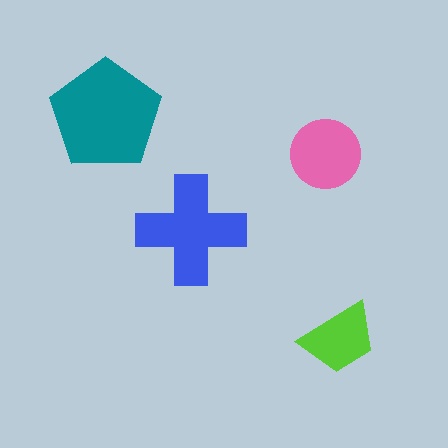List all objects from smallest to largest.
The lime trapezoid, the pink circle, the blue cross, the teal pentagon.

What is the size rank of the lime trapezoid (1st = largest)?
4th.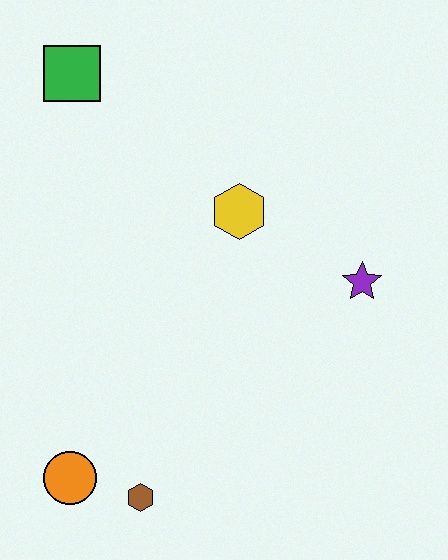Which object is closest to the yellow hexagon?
The purple star is closest to the yellow hexagon.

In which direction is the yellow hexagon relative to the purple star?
The yellow hexagon is to the left of the purple star.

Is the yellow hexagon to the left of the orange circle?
No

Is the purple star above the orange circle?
Yes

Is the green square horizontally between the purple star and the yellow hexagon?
No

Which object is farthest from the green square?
The brown hexagon is farthest from the green square.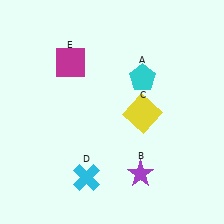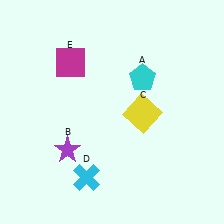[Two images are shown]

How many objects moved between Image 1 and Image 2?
1 object moved between the two images.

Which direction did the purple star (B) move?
The purple star (B) moved left.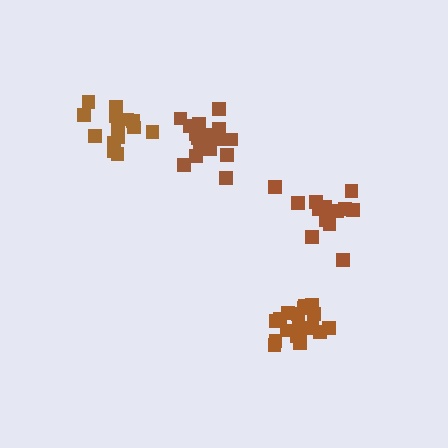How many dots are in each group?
Group 1: 19 dots, Group 2: 13 dots, Group 3: 19 dots, Group 4: 15 dots (66 total).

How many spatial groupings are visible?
There are 4 spatial groupings.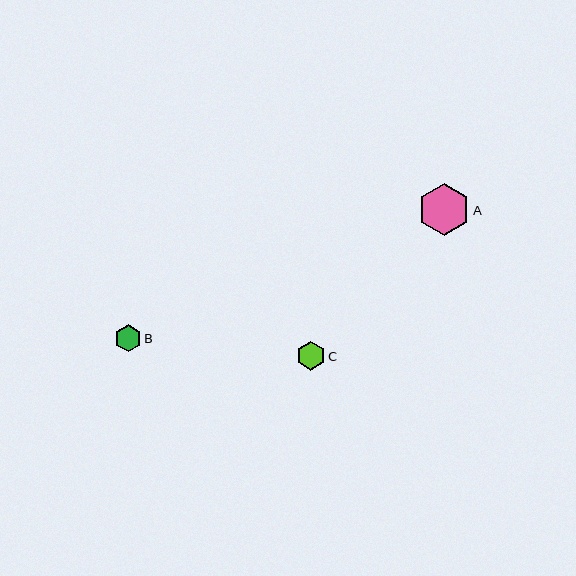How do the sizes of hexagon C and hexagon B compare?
Hexagon C and hexagon B are approximately the same size.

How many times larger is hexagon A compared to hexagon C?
Hexagon A is approximately 1.8 times the size of hexagon C.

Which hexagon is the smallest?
Hexagon B is the smallest with a size of approximately 27 pixels.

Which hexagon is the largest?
Hexagon A is the largest with a size of approximately 52 pixels.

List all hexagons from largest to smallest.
From largest to smallest: A, C, B.